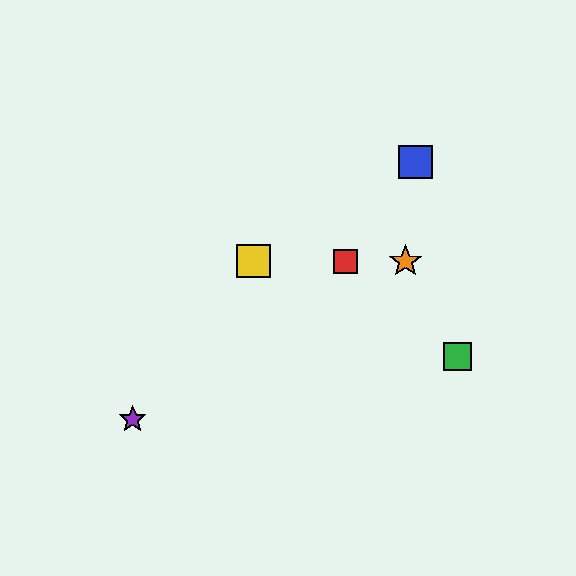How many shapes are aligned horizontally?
3 shapes (the red square, the yellow square, the orange star) are aligned horizontally.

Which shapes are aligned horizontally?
The red square, the yellow square, the orange star are aligned horizontally.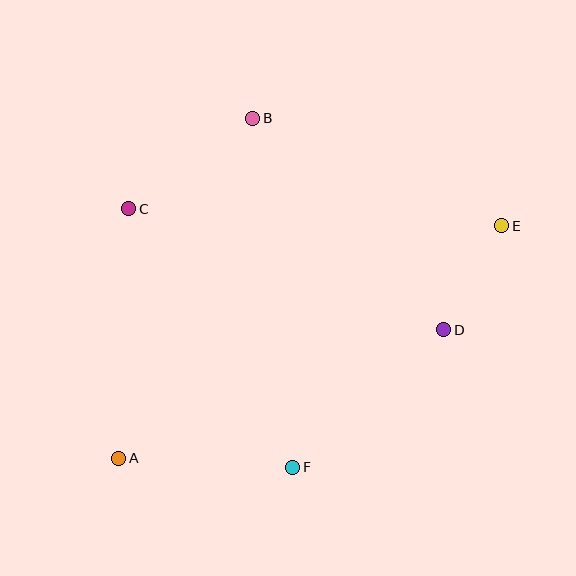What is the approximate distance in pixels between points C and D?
The distance between C and D is approximately 338 pixels.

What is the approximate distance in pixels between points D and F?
The distance between D and F is approximately 205 pixels.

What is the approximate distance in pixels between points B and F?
The distance between B and F is approximately 352 pixels.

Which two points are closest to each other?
Points D and E are closest to each other.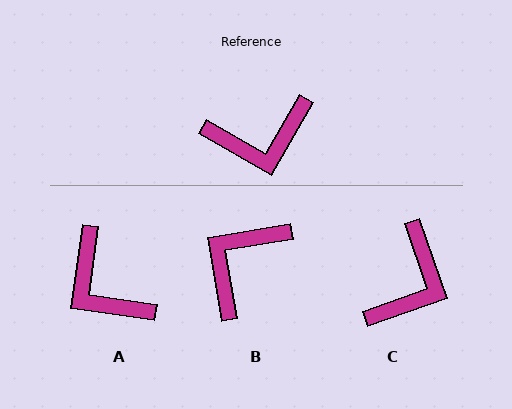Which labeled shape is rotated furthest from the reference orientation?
B, about 141 degrees away.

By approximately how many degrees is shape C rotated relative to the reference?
Approximately 49 degrees counter-clockwise.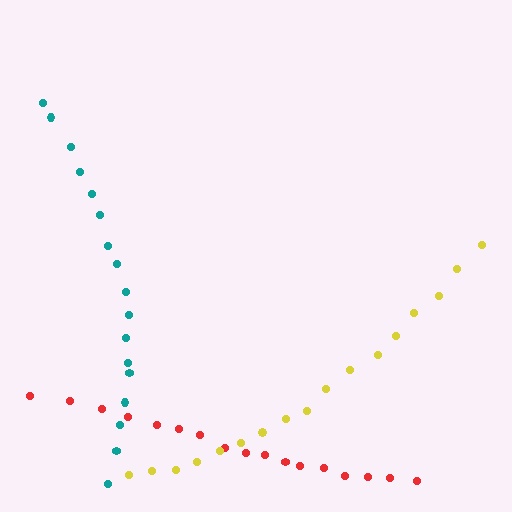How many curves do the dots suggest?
There are 3 distinct paths.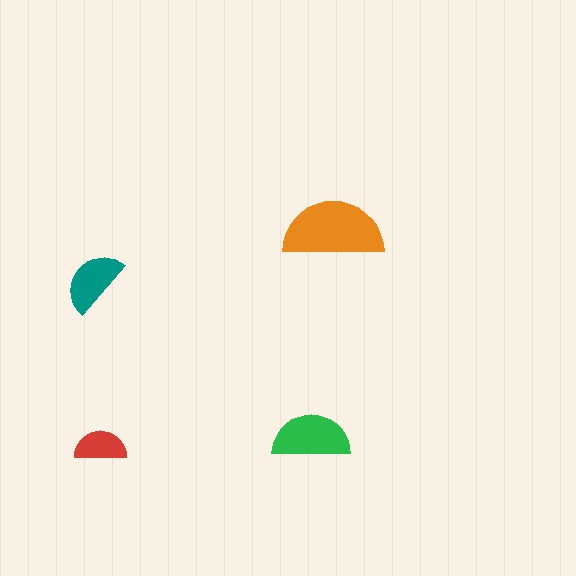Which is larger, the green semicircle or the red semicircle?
The green one.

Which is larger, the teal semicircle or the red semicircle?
The teal one.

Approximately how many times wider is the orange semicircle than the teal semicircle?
About 1.5 times wider.